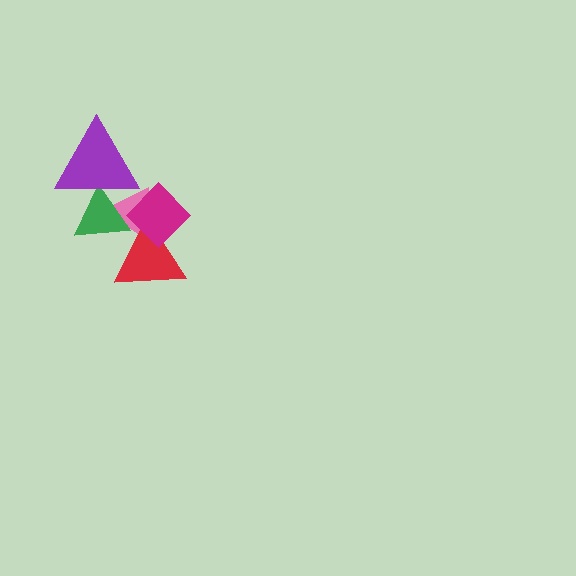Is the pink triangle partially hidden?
Yes, it is partially covered by another shape.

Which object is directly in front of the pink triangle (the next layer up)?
The green triangle is directly in front of the pink triangle.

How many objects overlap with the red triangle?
3 objects overlap with the red triangle.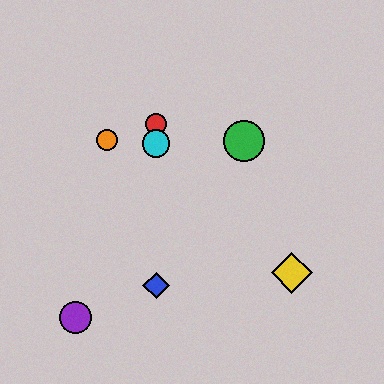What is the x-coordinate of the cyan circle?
The cyan circle is at x≈156.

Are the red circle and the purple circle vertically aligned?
No, the red circle is at x≈156 and the purple circle is at x≈76.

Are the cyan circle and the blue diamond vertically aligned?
Yes, both are at x≈156.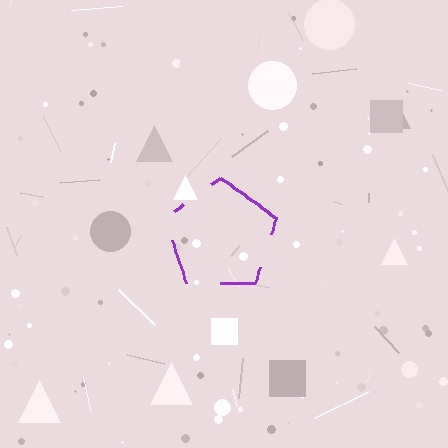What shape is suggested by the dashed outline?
The dashed outline suggests a pentagon.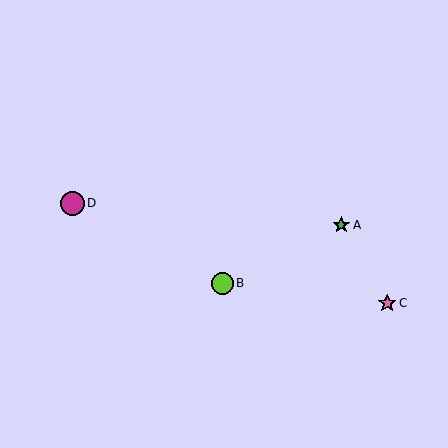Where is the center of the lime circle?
The center of the lime circle is at (222, 283).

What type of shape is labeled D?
Shape D is a magenta circle.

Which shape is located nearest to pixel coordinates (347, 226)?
The green star (labeled A) at (341, 225) is nearest to that location.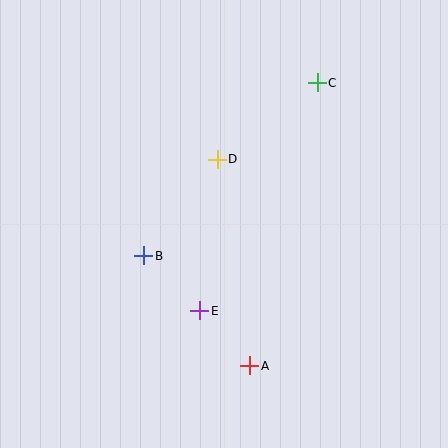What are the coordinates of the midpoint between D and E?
The midpoint between D and E is at (209, 235).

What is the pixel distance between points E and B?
The distance between E and B is 78 pixels.